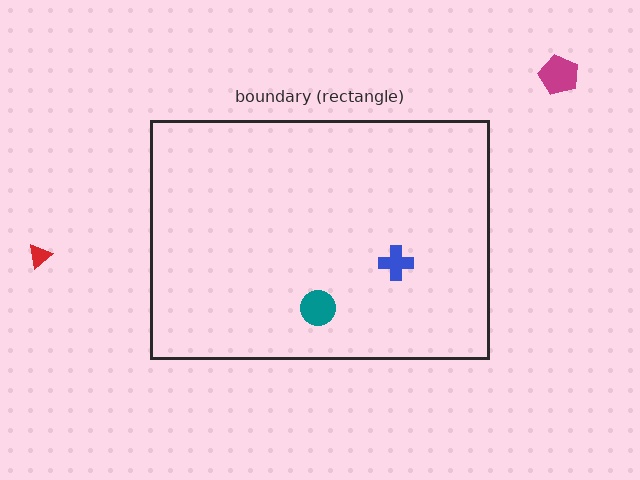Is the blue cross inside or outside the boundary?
Inside.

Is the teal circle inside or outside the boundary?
Inside.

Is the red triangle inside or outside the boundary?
Outside.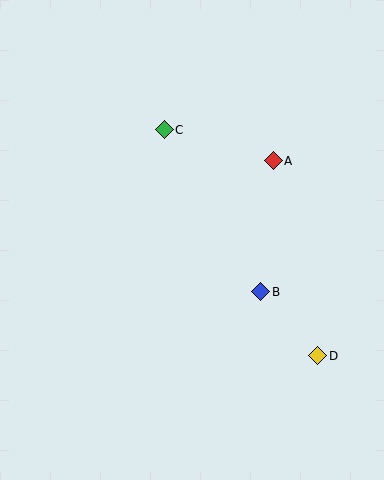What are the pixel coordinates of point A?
Point A is at (273, 161).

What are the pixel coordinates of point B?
Point B is at (261, 292).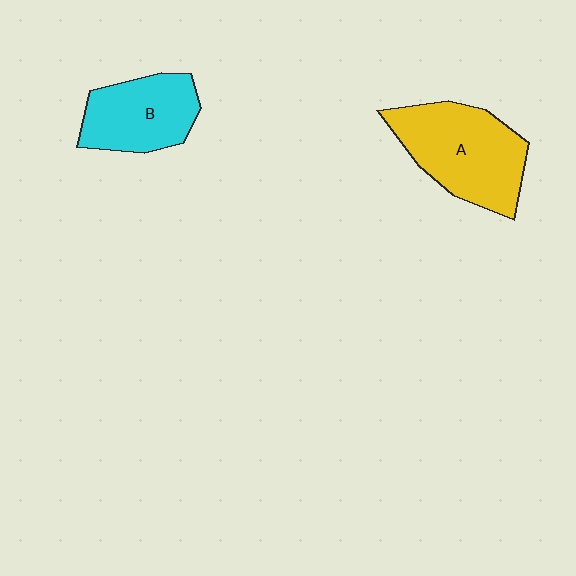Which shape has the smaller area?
Shape B (cyan).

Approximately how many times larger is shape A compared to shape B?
Approximately 1.4 times.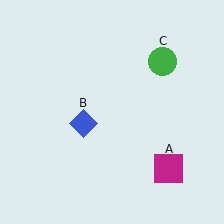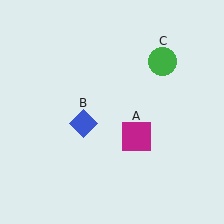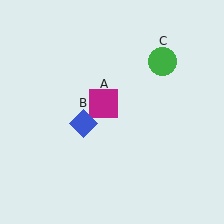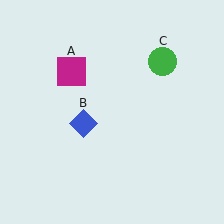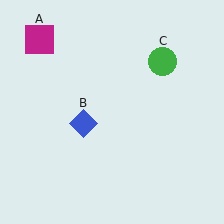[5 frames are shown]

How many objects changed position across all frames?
1 object changed position: magenta square (object A).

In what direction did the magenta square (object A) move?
The magenta square (object A) moved up and to the left.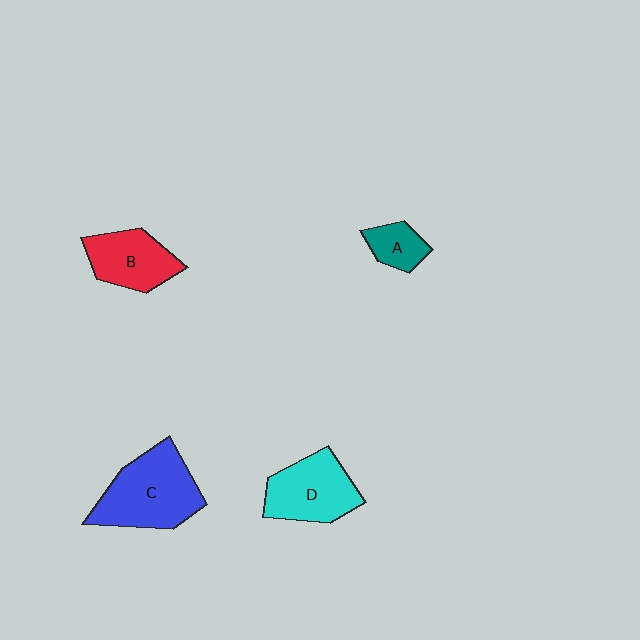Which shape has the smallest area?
Shape A (teal).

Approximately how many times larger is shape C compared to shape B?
Approximately 1.5 times.